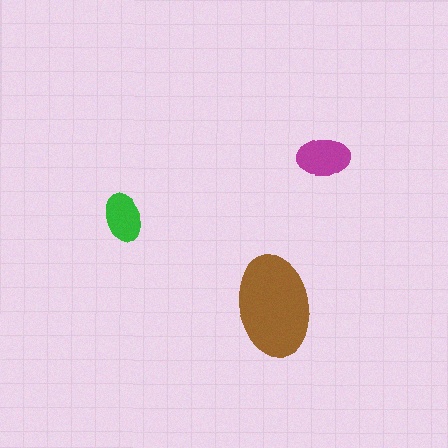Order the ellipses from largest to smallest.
the brown one, the magenta one, the green one.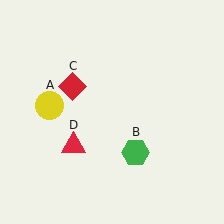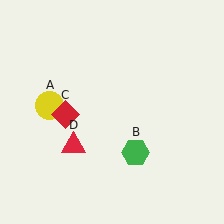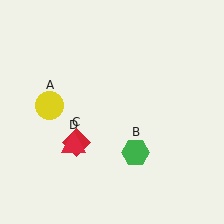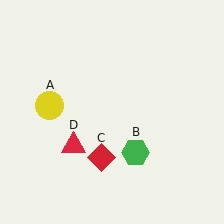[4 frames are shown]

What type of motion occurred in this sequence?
The red diamond (object C) rotated counterclockwise around the center of the scene.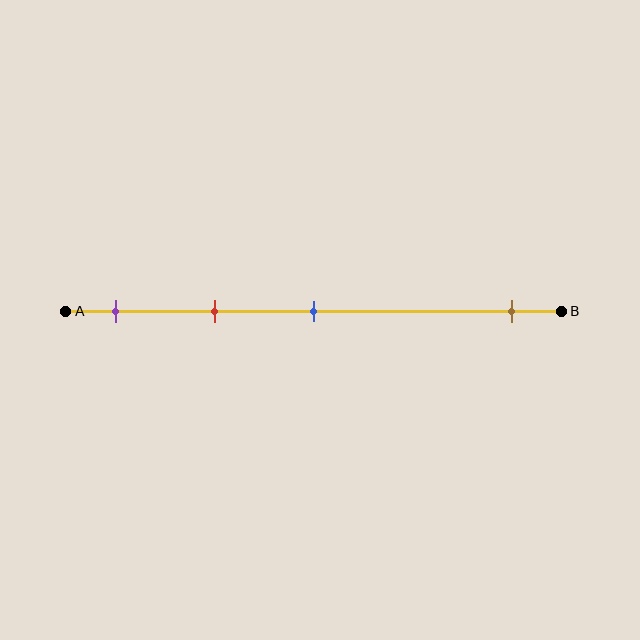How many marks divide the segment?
There are 4 marks dividing the segment.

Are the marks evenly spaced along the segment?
No, the marks are not evenly spaced.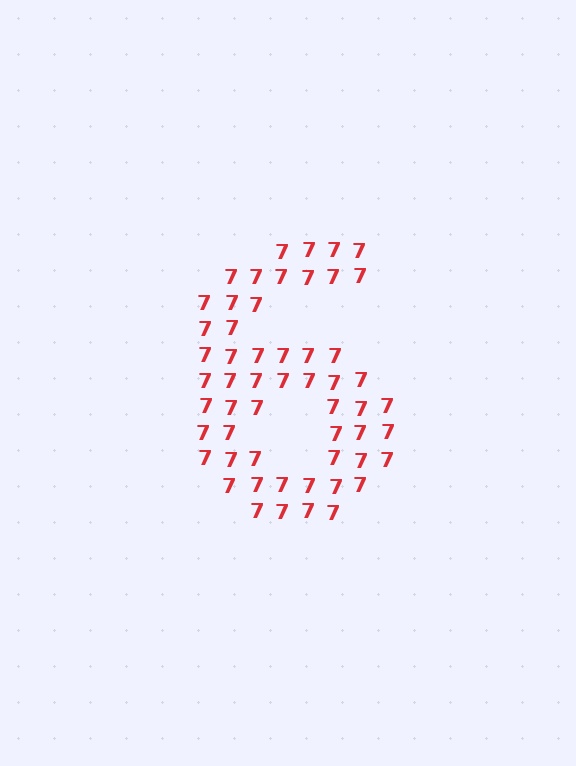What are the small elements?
The small elements are digit 7's.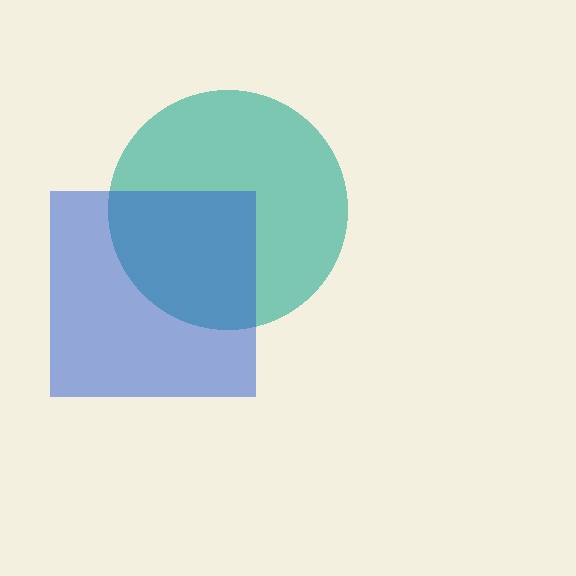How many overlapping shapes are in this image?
There are 2 overlapping shapes in the image.